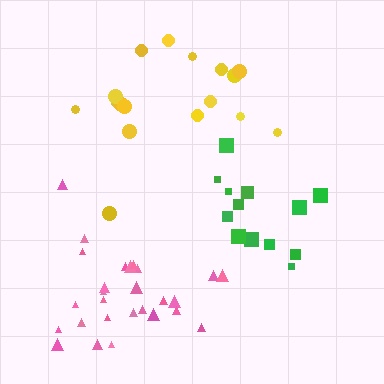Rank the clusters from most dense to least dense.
pink, green, yellow.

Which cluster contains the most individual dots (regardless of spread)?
Pink (27).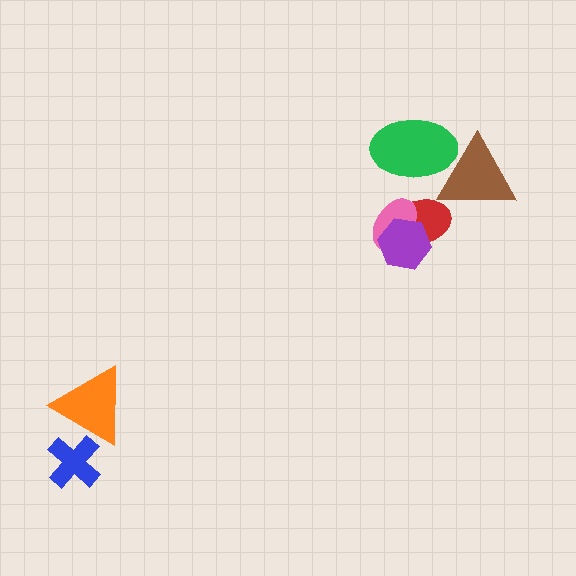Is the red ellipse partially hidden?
Yes, it is partially covered by another shape.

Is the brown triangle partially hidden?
Yes, it is partially covered by another shape.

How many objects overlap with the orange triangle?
1 object overlaps with the orange triangle.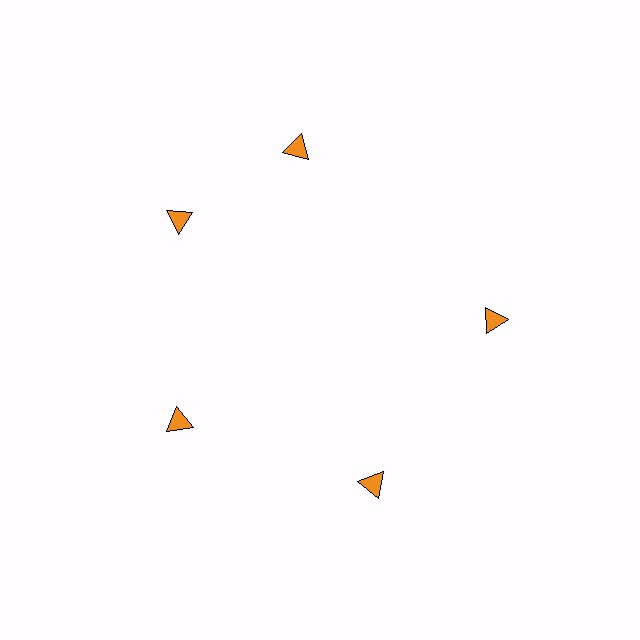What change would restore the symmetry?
The symmetry would be restored by rotating it back into even spacing with its neighbors so that all 5 triangles sit at equal angles and equal distance from the center.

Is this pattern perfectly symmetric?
No. The 5 orange triangles are arranged in a ring, but one element near the 1 o'clock position is rotated out of alignment along the ring, breaking the 5-fold rotational symmetry.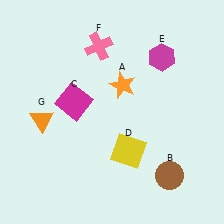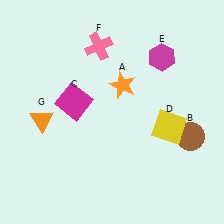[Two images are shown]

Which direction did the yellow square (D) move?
The yellow square (D) moved right.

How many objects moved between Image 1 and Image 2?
2 objects moved between the two images.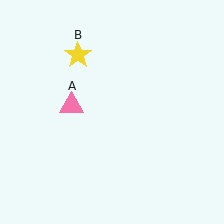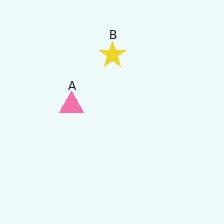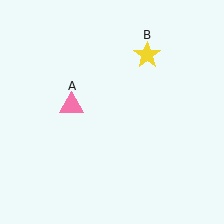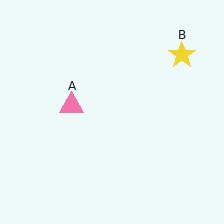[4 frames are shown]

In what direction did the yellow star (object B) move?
The yellow star (object B) moved right.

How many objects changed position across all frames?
1 object changed position: yellow star (object B).